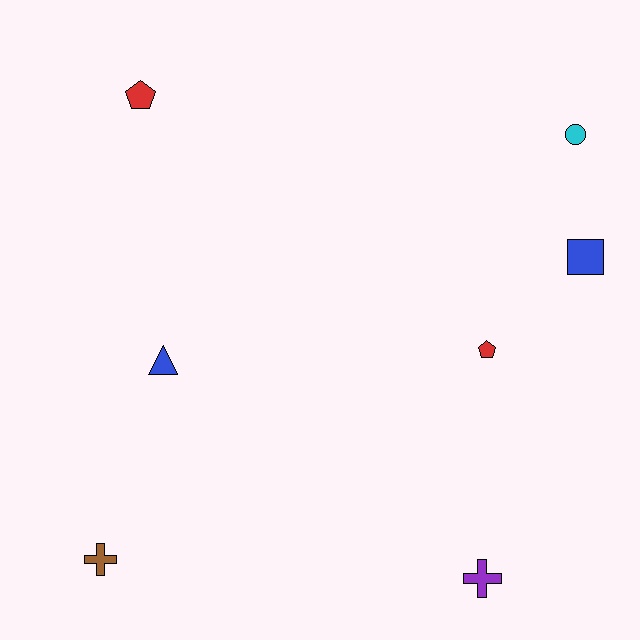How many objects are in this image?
There are 7 objects.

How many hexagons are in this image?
There are no hexagons.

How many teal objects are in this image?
There are no teal objects.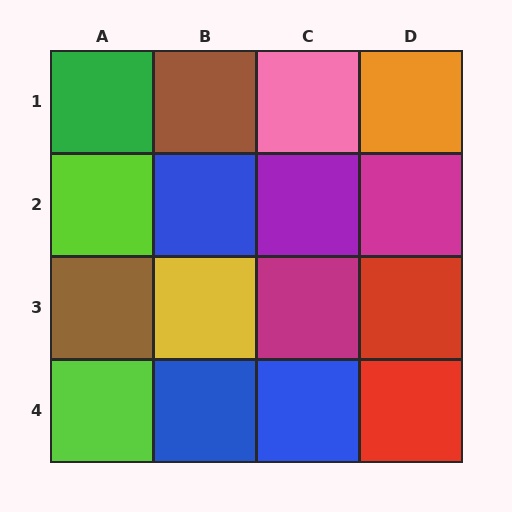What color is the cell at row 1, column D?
Orange.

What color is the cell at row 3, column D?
Red.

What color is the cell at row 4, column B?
Blue.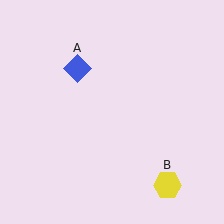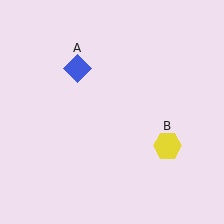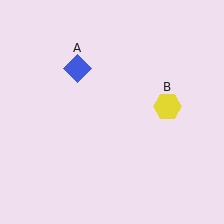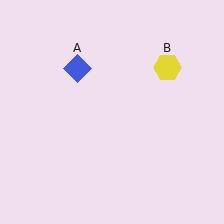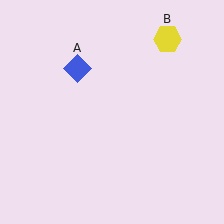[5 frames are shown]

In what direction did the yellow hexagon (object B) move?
The yellow hexagon (object B) moved up.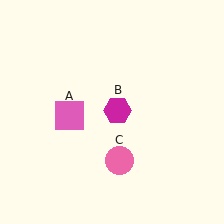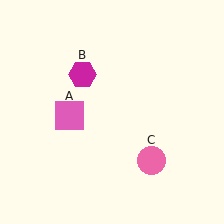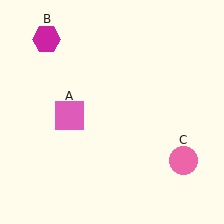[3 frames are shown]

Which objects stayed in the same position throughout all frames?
Pink square (object A) remained stationary.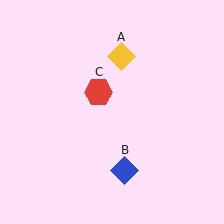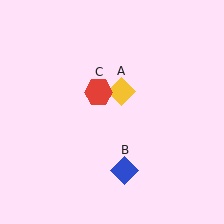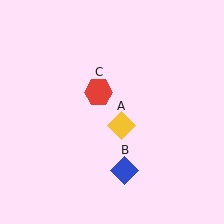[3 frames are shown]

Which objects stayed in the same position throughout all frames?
Blue diamond (object B) and red hexagon (object C) remained stationary.